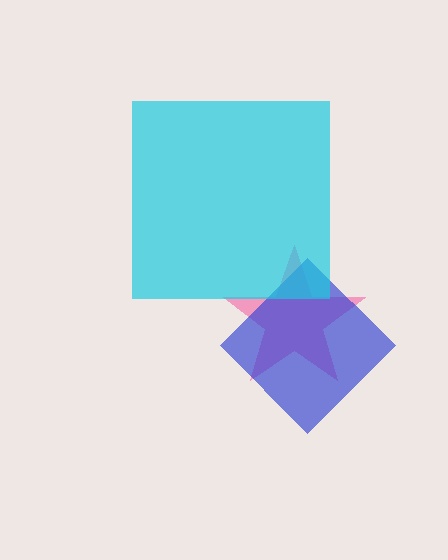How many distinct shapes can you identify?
There are 3 distinct shapes: a pink star, a blue diamond, a cyan square.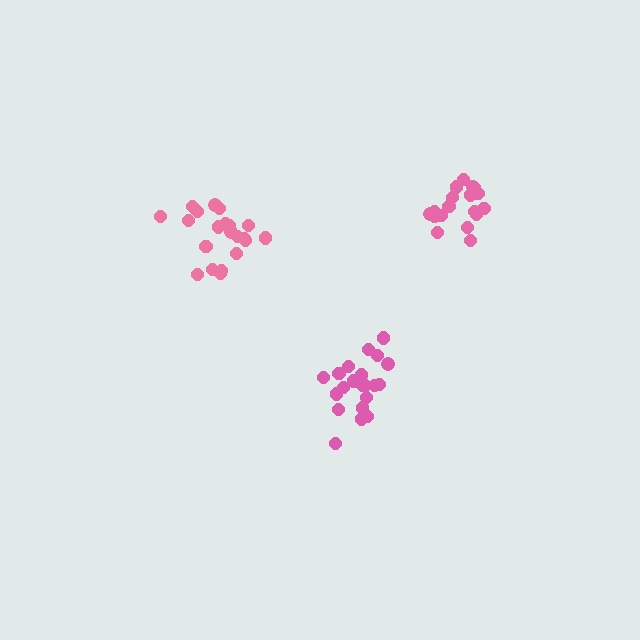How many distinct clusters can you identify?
There are 3 distinct clusters.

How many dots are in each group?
Group 1: 21 dots, Group 2: 18 dots, Group 3: 21 dots (60 total).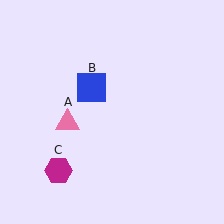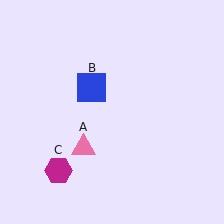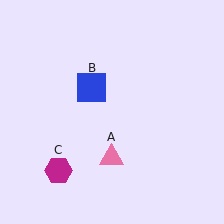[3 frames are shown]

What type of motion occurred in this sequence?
The pink triangle (object A) rotated counterclockwise around the center of the scene.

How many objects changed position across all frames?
1 object changed position: pink triangle (object A).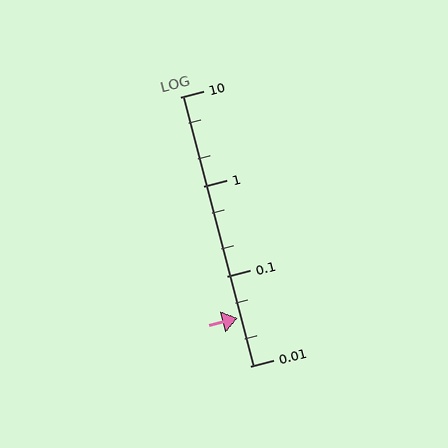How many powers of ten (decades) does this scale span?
The scale spans 3 decades, from 0.01 to 10.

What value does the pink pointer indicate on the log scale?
The pointer indicates approximately 0.034.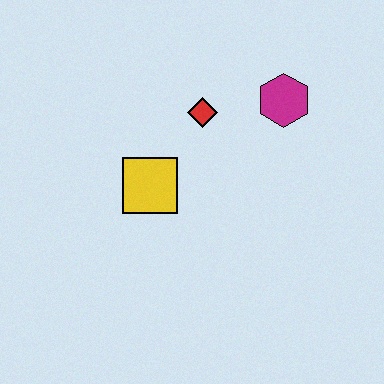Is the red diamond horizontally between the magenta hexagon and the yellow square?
Yes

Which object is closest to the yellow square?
The red diamond is closest to the yellow square.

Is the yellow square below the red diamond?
Yes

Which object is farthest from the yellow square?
The magenta hexagon is farthest from the yellow square.